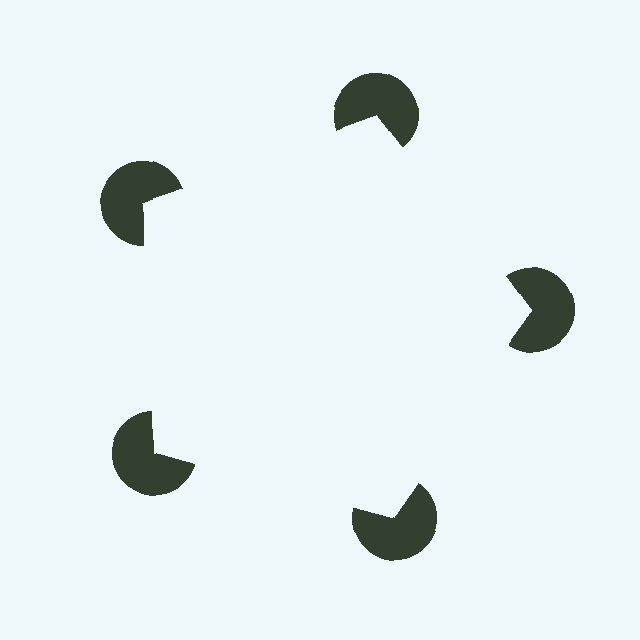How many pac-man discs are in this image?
There are 5 — one at each vertex of the illusory pentagon.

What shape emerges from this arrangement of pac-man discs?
An illusory pentagon — its edges are inferred from the aligned wedge cuts in the pac-man discs, not physically drawn.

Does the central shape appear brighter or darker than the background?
It typically appears slightly brighter than the background, even though no actual brightness change is drawn.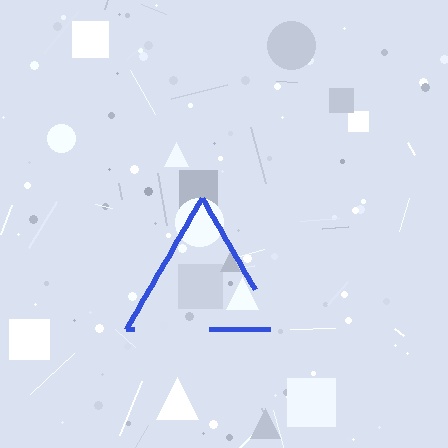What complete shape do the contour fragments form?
The contour fragments form a triangle.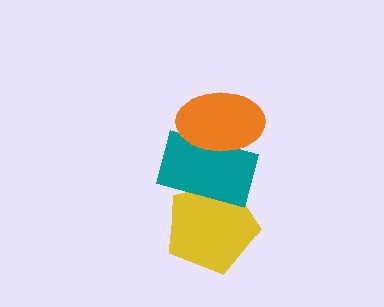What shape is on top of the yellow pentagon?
The teal rectangle is on top of the yellow pentagon.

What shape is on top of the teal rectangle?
The orange ellipse is on top of the teal rectangle.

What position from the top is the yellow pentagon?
The yellow pentagon is 3rd from the top.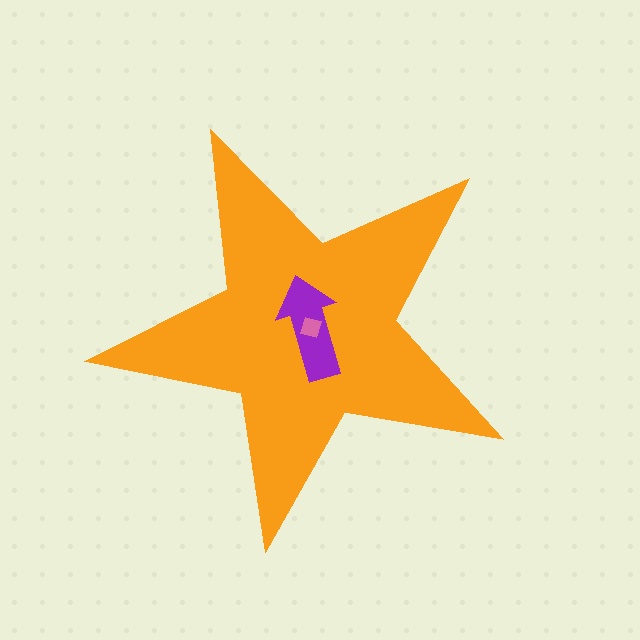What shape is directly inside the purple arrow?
The pink diamond.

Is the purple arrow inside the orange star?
Yes.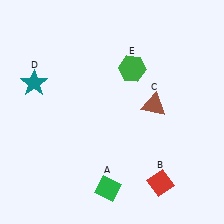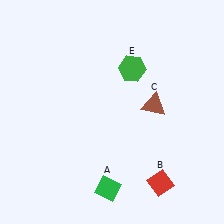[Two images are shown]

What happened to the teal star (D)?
The teal star (D) was removed in Image 2. It was in the top-left area of Image 1.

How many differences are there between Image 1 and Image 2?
There is 1 difference between the two images.